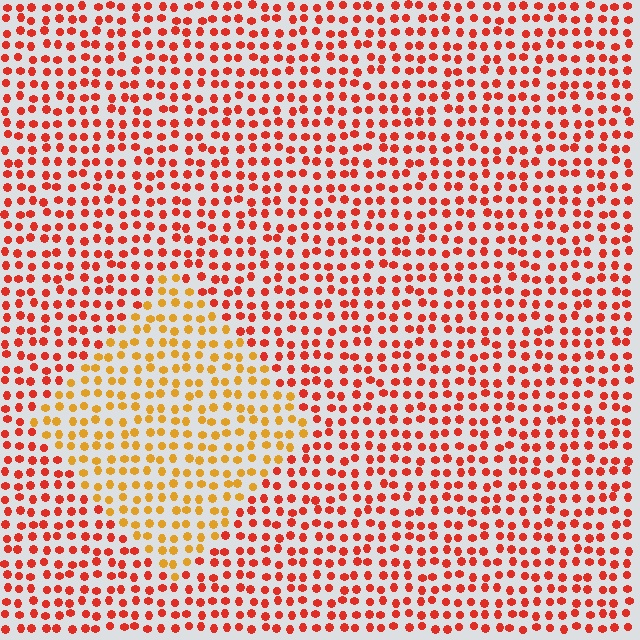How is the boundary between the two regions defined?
The boundary is defined purely by a slight shift in hue (about 37 degrees). Spacing, size, and orientation are identical on both sides.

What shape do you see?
I see a diamond.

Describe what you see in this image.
The image is filled with small red elements in a uniform arrangement. A diamond-shaped region is visible where the elements are tinted to a slightly different hue, forming a subtle color boundary.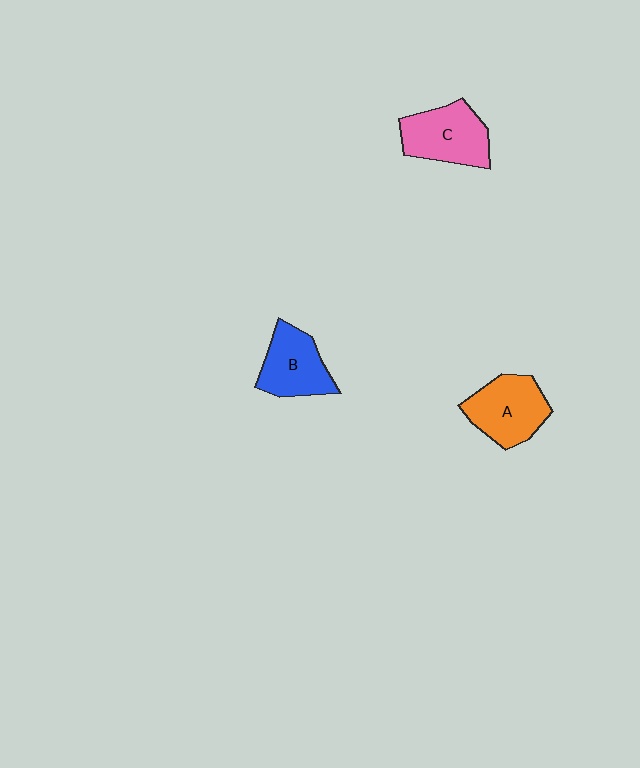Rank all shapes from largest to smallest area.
From largest to smallest: C (pink), A (orange), B (blue).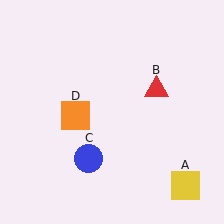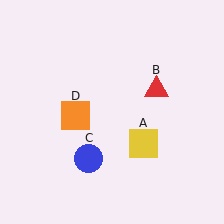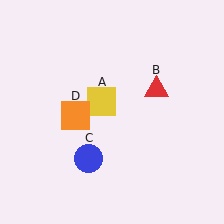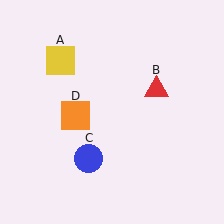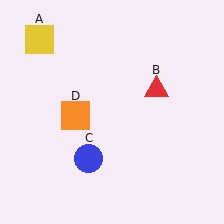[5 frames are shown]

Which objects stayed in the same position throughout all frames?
Red triangle (object B) and blue circle (object C) and orange square (object D) remained stationary.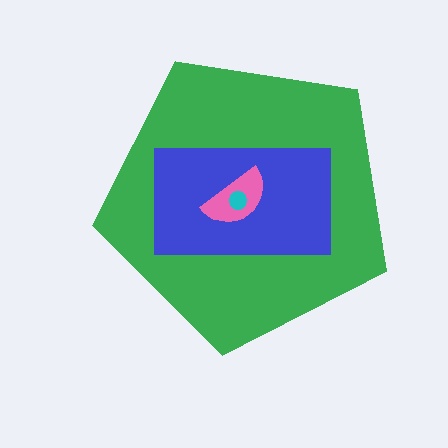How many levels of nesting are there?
4.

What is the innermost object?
The cyan circle.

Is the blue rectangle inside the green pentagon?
Yes.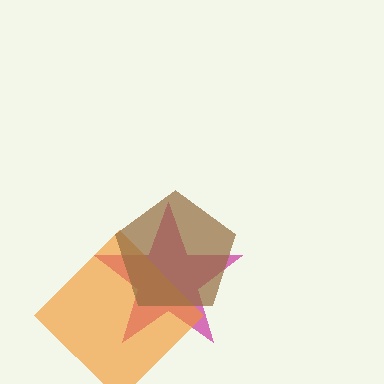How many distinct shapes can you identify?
There are 3 distinct shapes: a magenta star, an orange diamond, a brown pentagon.